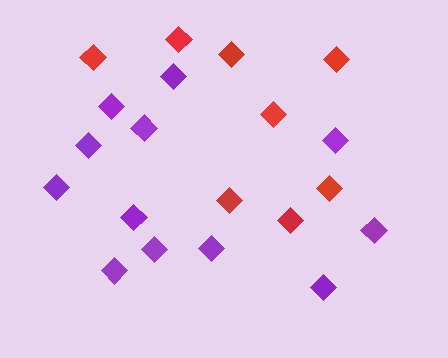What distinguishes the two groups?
There are 2 groups: one group of red diamonds (8) and one group of purple diamonds (12).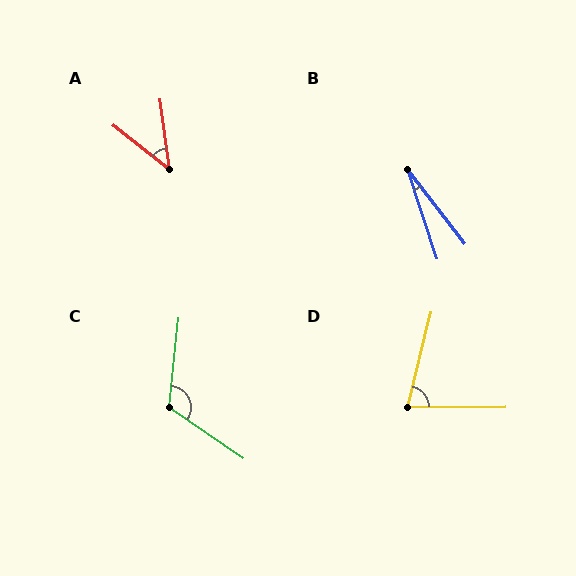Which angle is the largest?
C, at approximately 118 degrees.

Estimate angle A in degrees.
Approximately 45 degrees.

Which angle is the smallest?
B, at approximately 20 degrees.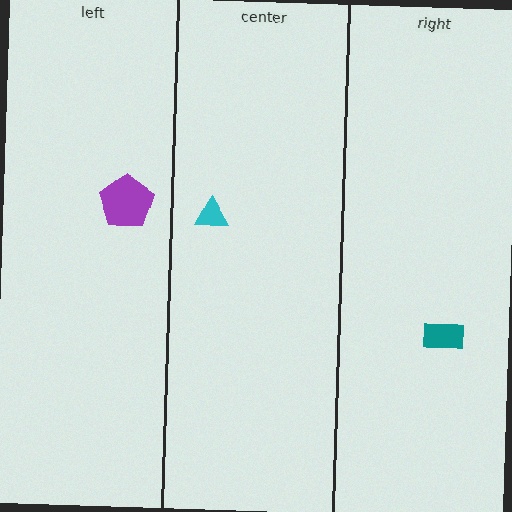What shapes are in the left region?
The purple pentagon.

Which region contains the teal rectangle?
The right region.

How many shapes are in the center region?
1.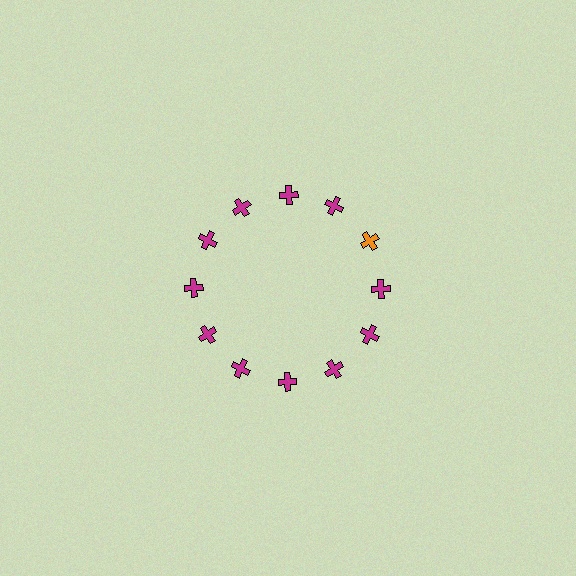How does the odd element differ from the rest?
It has a different color: orange instead of magenta.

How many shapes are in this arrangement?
There are 12 shapes arranged in a ring pattern.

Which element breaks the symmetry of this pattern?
The orange cross at roughly the 2 o'clock position breaks the symmetry. All other shapes are magenta crosses.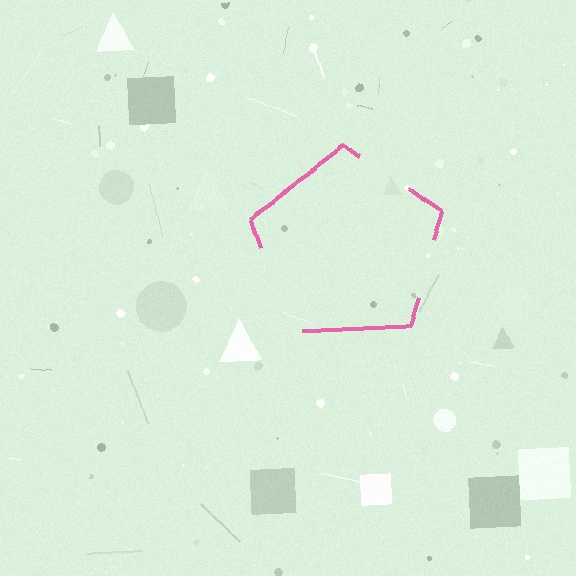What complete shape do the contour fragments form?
The contour fragments form a pentagon.